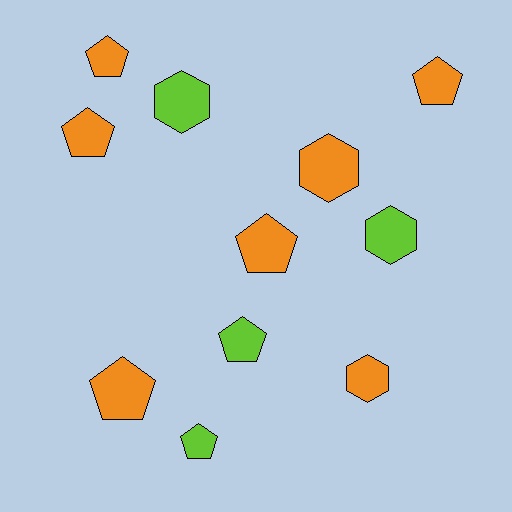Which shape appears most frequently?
Pentagon, with 7 objects.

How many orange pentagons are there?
There are 5 orange pentagons.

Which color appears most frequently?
Orange, with 7 objects.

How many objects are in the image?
There are 11 objects.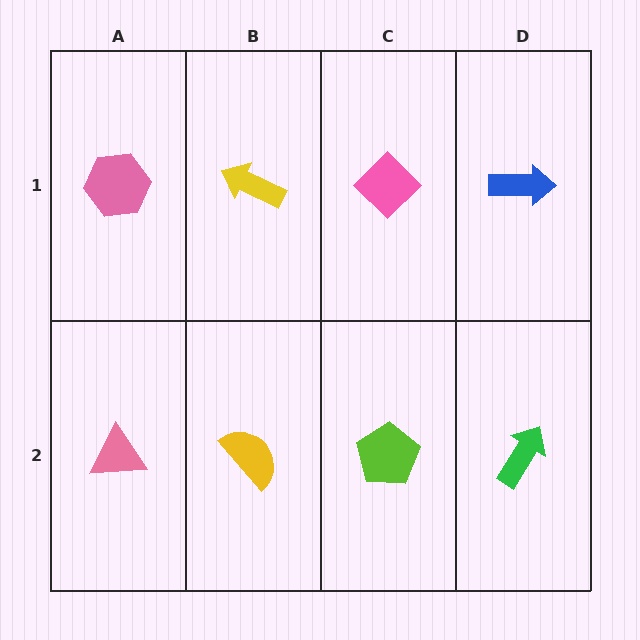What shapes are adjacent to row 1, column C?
A lime pentagon (row 2, column C), a yellow arrow (row 1, column B), a blue arrow (row 1, column D).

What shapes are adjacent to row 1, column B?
A yellow semicircle (row 2, column B), a pink hexagon (row 1, column A), a pink diamond (row 1, column C).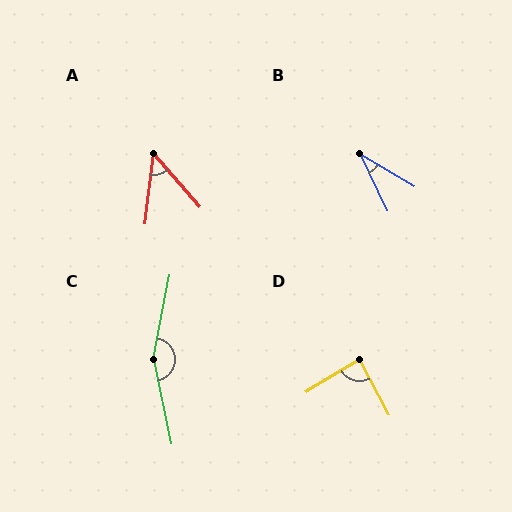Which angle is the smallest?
B, at approximately 34 degrees.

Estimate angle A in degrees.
Approximately 47 degrees.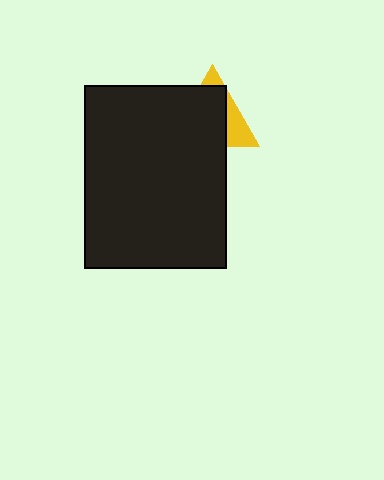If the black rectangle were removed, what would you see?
You would see the complete yellow triangle.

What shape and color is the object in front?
The object in front is a black rectangle.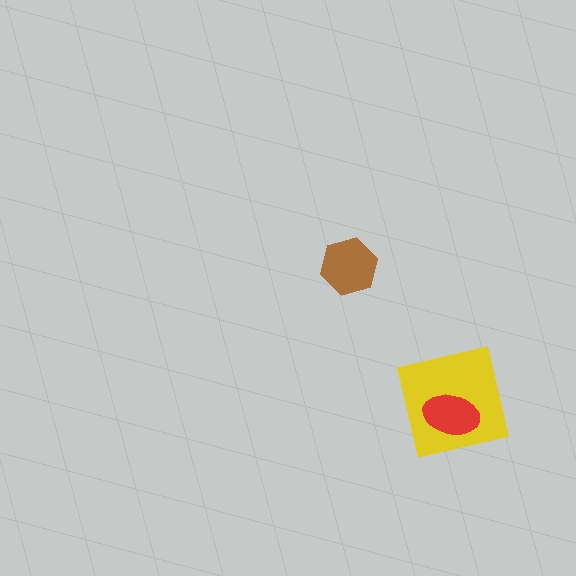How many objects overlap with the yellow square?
1 object overlaps with the yellow square.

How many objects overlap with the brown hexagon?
0 objects overlap with the brown hexagon.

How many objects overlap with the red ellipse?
1 object overlaps with the red ellipse.